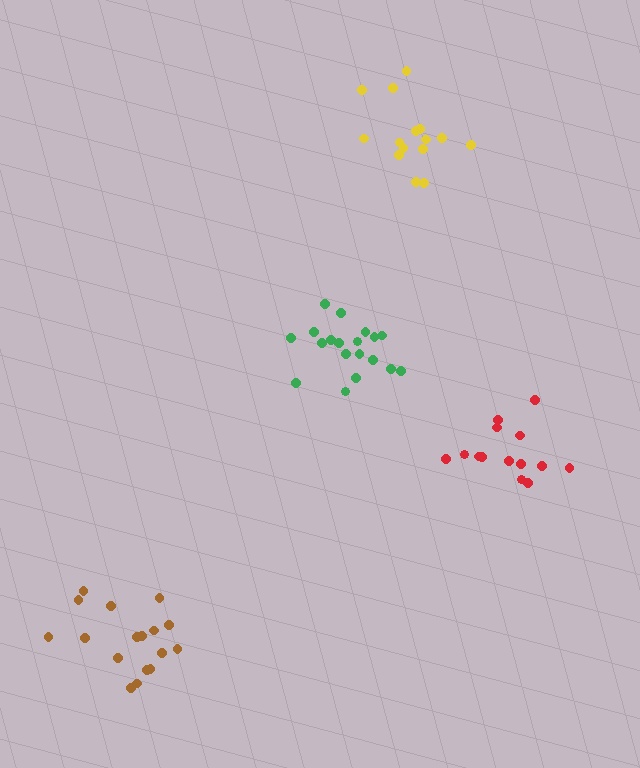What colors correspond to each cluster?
The clusters are colored: brown, yellow, red, green.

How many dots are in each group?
Group 1: 17 dots, Group 2: 15 dots, Group 3: 14 dots, Group 4: 19 dots (65 total).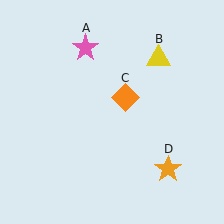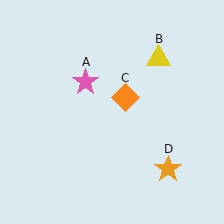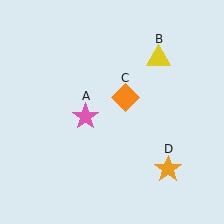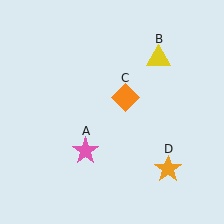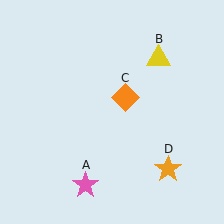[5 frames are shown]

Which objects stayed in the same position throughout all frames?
Yellow triangle (object B) and orange diamond (object C) and orange star (object D) remained stationary.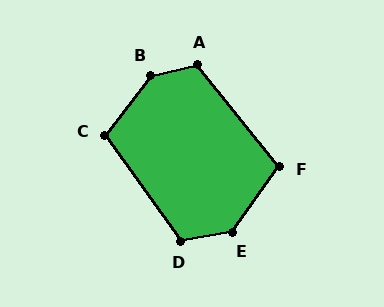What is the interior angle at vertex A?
Approximately 117 degrees (obtuse).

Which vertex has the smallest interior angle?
F, at approximately 105 degrees.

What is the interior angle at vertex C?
Approximately 108 degrees (obtuse).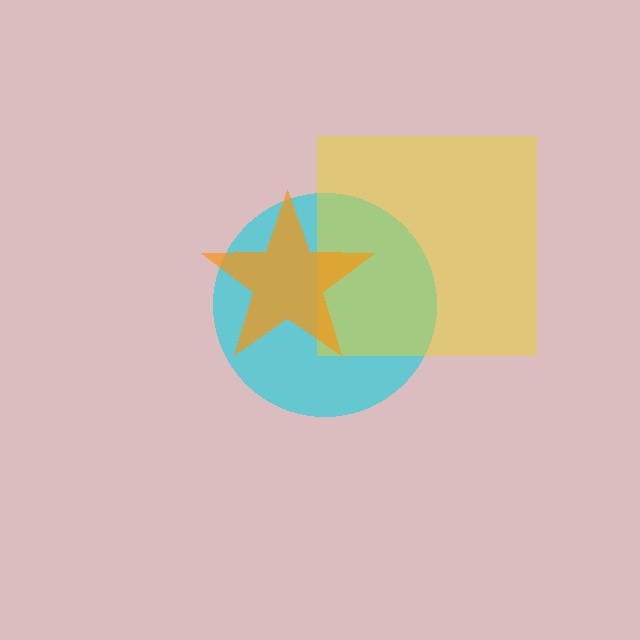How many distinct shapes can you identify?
There are 3 distinct shapes: a cyan circle, a yellow square, an orange star.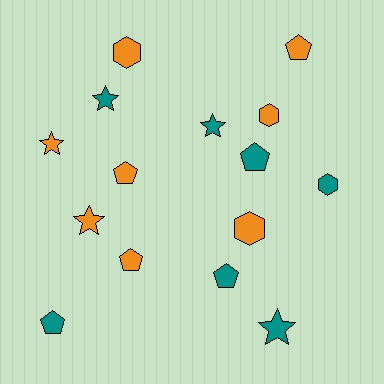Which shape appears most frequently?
Pentagon, with 6 objects.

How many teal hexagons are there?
There is 1 teal hexagon.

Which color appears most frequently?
Orange, with 8 objects.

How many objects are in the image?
There are 15 objects.